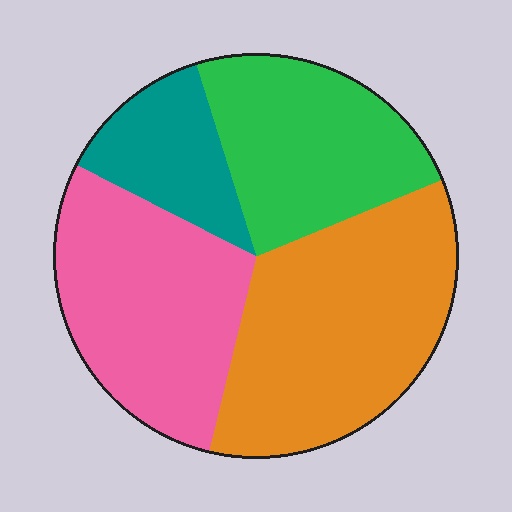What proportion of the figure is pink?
Pink covers around 30% of the figure.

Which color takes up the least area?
Teal, at roughly 15%.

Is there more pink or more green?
Pink.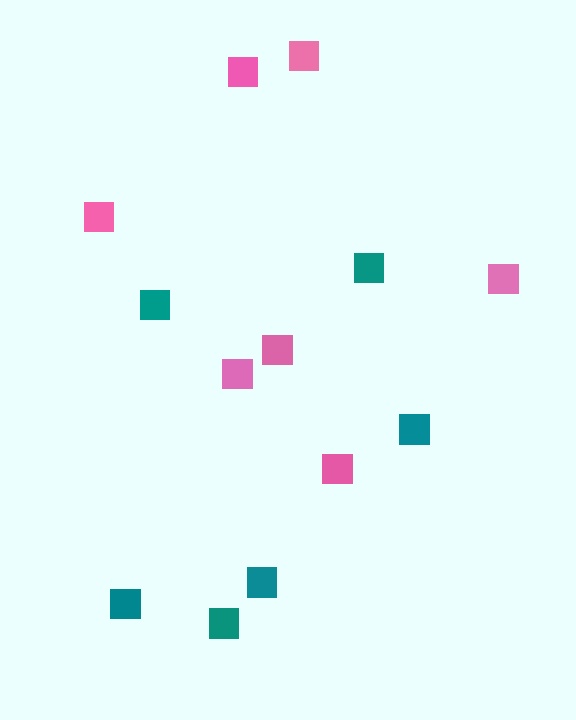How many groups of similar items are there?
There are 2 groups: one group of pink squares (7) and one group of teal squares (6).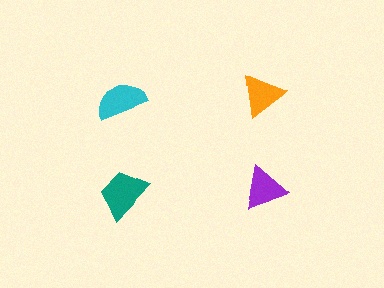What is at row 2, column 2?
A purple triangle.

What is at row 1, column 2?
An orange triangle.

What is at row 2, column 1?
A teal trapezoid.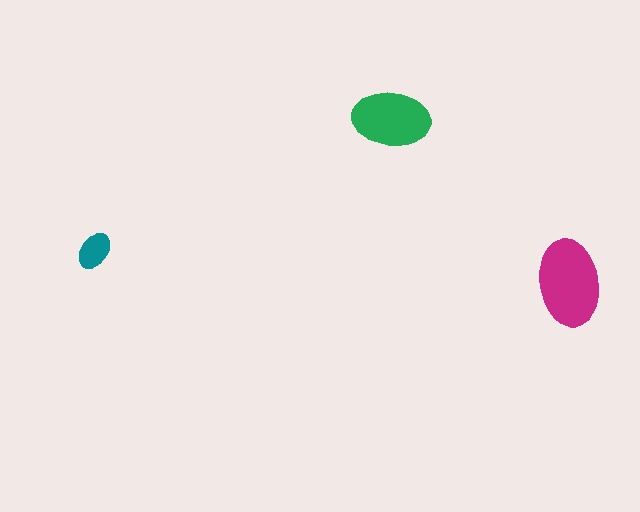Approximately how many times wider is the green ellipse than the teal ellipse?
About 2 times wider.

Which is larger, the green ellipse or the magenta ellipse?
The magenta one.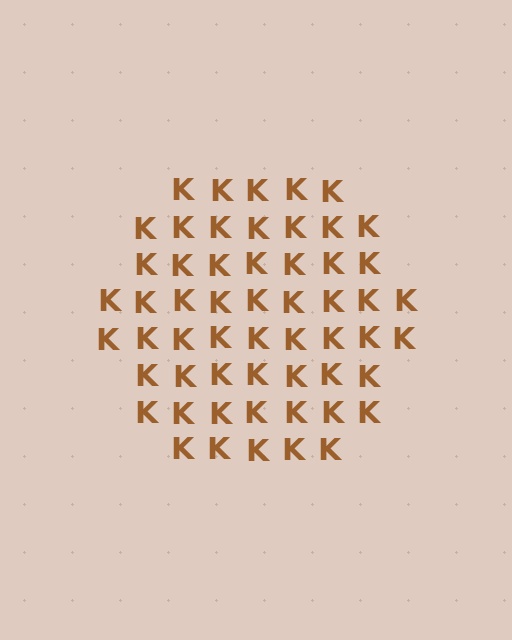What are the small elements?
The small elements are letter K's.